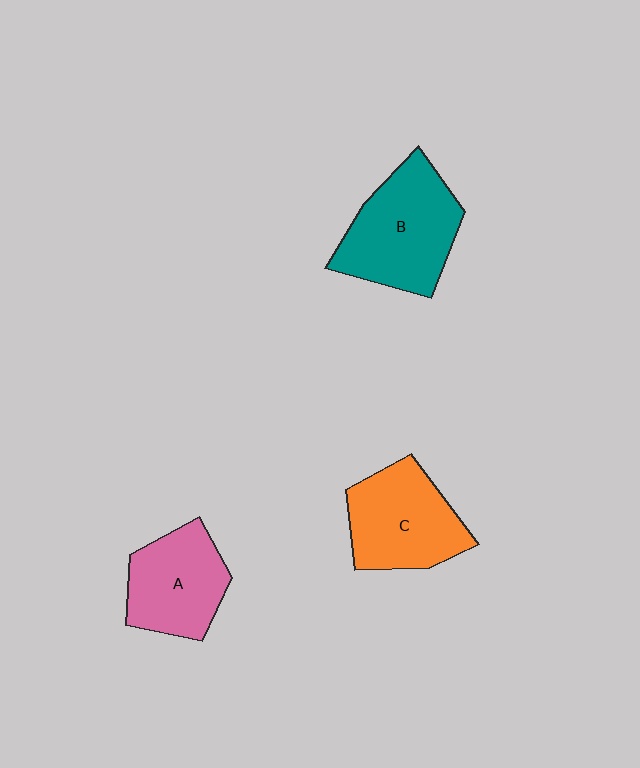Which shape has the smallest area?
Shape A (pink).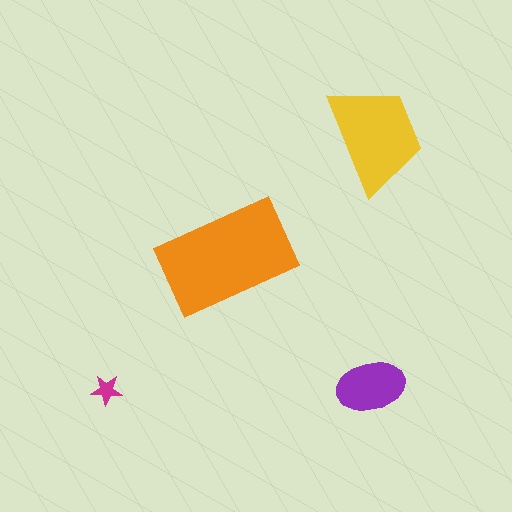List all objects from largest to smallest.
The orange rectangle, the yellow trapezoid, the purple ellipse, the magenta star.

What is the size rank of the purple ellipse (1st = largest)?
3rd.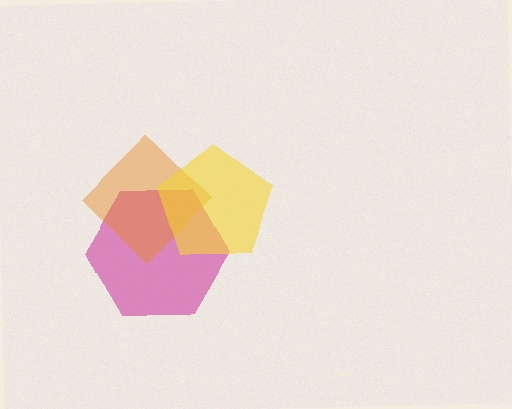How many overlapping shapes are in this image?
There are 3 overlapping shapes in the image.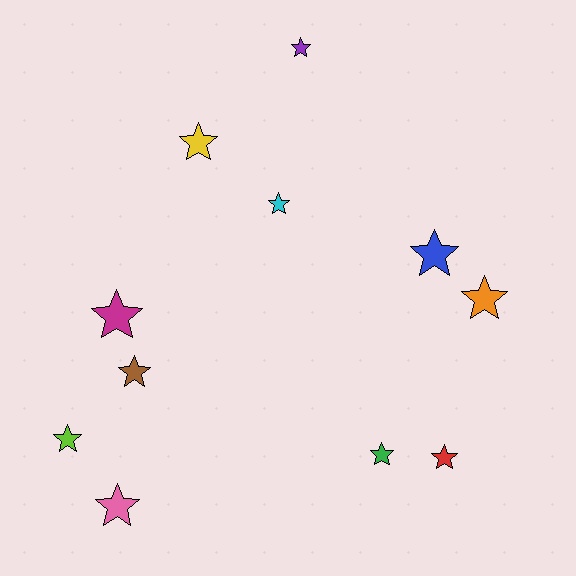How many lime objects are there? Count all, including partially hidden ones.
There is 1 lime object.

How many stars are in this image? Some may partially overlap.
There are 11 stars.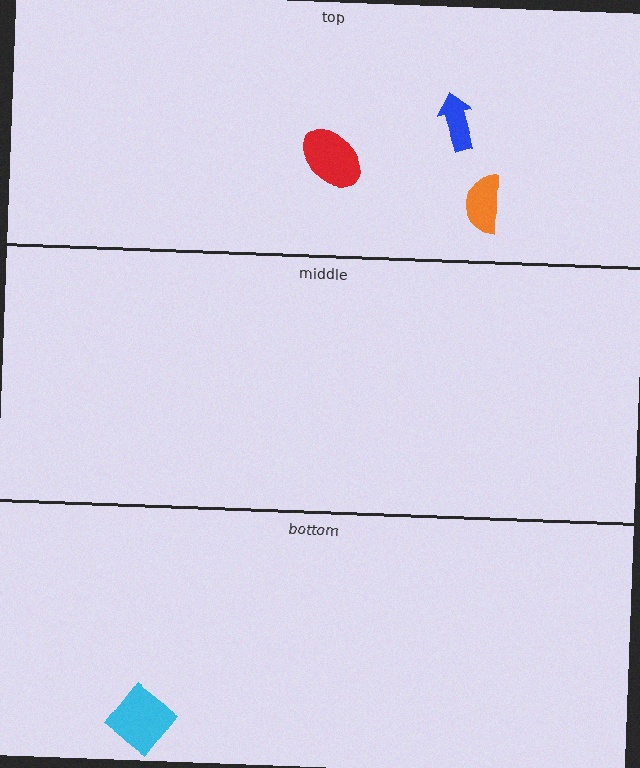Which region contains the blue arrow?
The top region.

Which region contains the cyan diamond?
The bottom region.